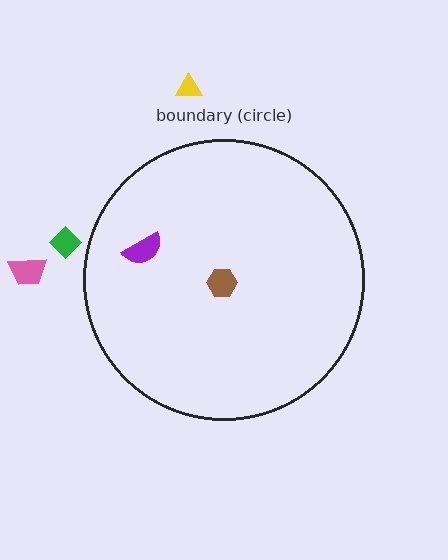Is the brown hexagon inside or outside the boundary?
Inside.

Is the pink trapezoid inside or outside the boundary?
Outside.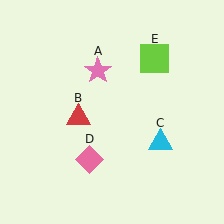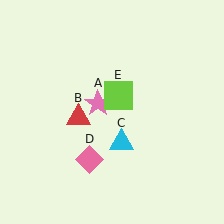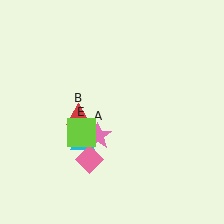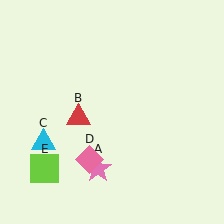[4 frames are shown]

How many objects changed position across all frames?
3 objects changed position: pink star (object A), cyan triangle (object C), lime square (object E).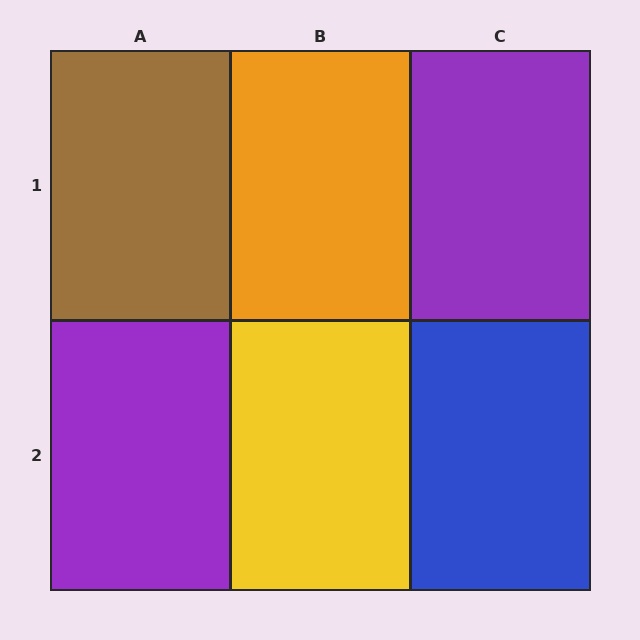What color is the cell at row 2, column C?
Blue.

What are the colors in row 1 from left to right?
Brown, orange, purple.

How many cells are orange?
1 cell is orange.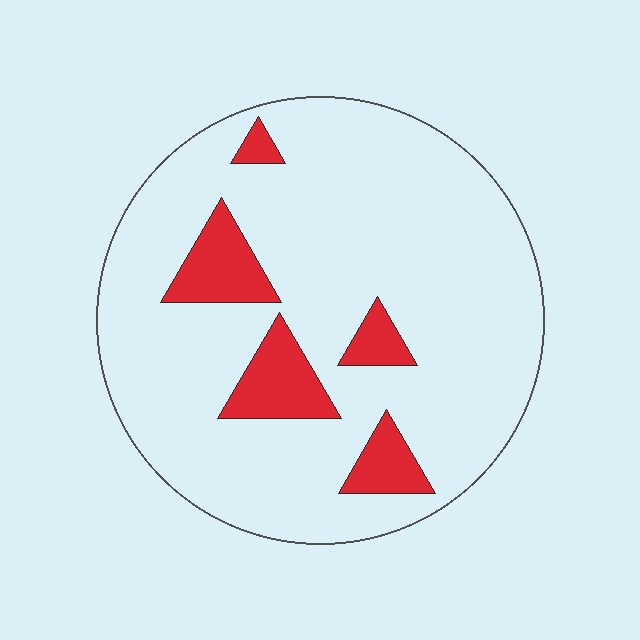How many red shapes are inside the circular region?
5.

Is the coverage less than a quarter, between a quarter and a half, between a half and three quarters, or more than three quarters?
Less than a quarter.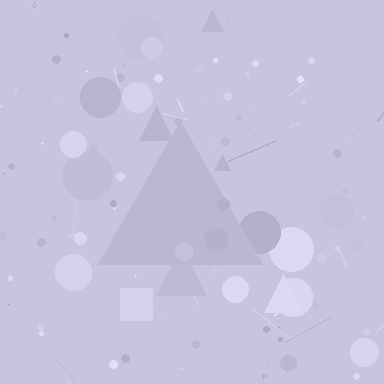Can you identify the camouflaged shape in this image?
The camouflaged shape is a triangle.